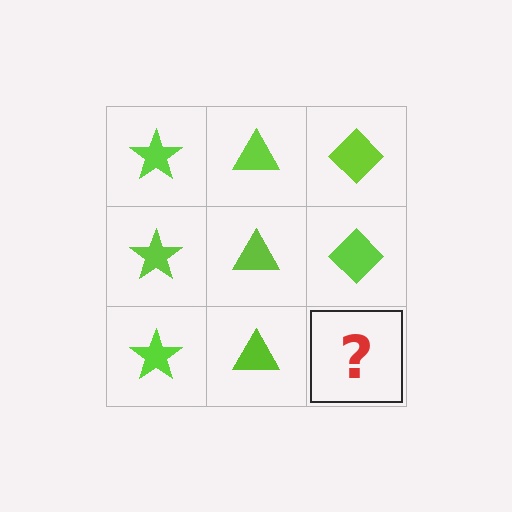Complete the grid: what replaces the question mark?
The question mark should be replaced with a lime diamond.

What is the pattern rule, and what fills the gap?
The rule is that each column has a consistent shape. The gap should be filled with a lime diamond.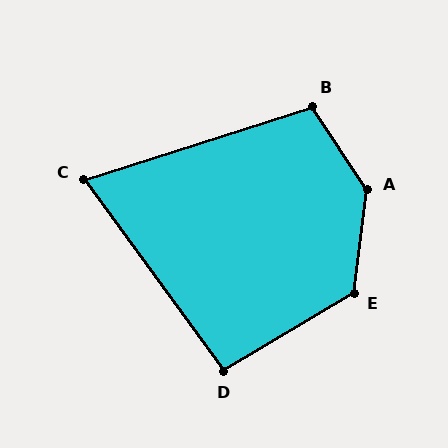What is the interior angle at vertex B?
Approximately 106 degrees (obtuse).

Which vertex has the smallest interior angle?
C, at approximately 72 degrees.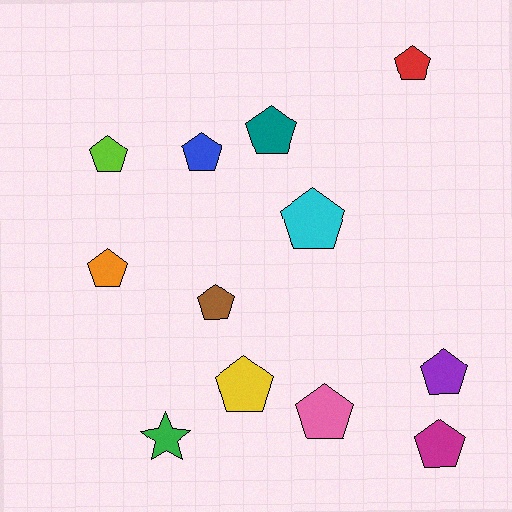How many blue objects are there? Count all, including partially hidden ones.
There is 1 blue object.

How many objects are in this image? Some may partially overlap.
There are 12 objects.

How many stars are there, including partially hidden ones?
There is 1 star.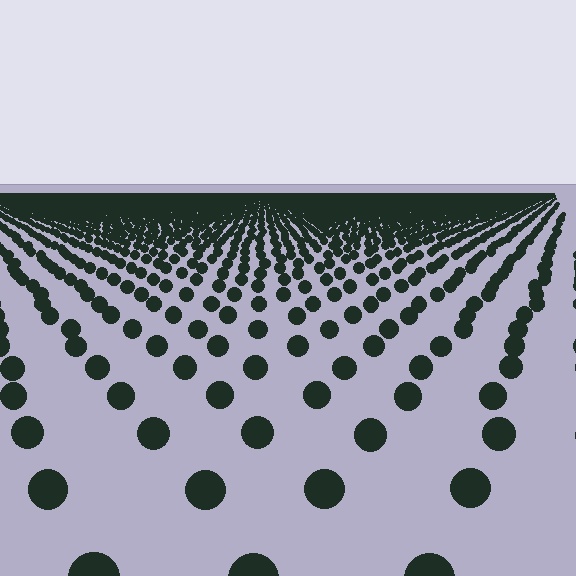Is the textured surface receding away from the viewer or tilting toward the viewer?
The surface is receding away from the viewer. Texture elements get smaller and denser toward the top.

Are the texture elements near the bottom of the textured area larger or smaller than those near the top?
Larger. Near the bottom, elements are closer to the viewer and appear at a bigger on-screen size.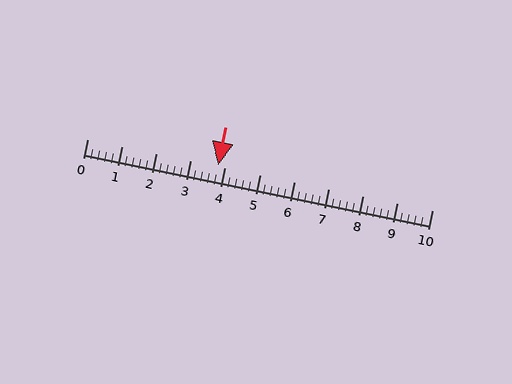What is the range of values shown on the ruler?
The ruler shows values from 0 to 10.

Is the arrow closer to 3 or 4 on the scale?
The arrow is closer to 4.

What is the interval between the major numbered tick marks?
The major tick marks are spaced 1 units apart.